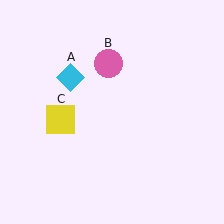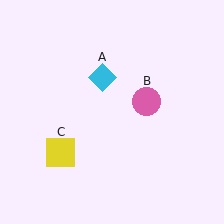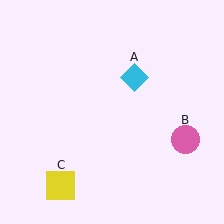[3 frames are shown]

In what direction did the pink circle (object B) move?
The pink circle (object B) moved down and to the right.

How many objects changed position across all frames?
3 objects changed position: cyan diamond (object A), pink circle (object B), yellow square (object C).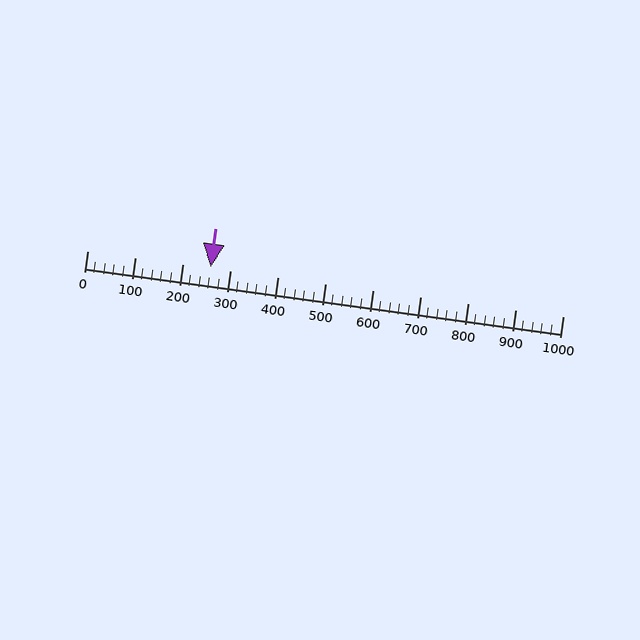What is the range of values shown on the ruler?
The ruler shows values from 0 to 1000.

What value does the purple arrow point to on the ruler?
The purple arrow points to approximately 260.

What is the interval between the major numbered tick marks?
The major tick marks are spaced 100 units apart.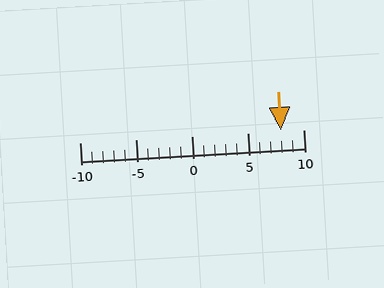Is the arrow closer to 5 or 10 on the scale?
The arrow is closer to 10.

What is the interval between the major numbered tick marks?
The major tick marks are spaced 5 units apart.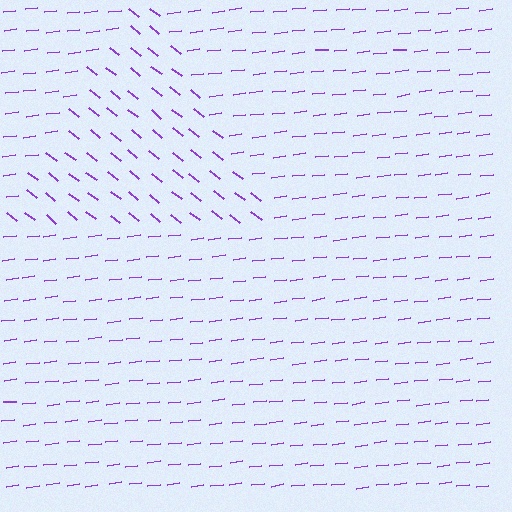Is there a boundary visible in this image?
Yes, there is a texture boundary formed by a change in line orientation.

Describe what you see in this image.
The image is filled with small purple line segments. A triangle region in the image has lines oriented differently from the surrounding lines, creating a visible texture boundary.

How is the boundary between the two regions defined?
The boundary is defined purely by a change in line orientation (approximately 45 degrees difference). All lines are the same color and thickness.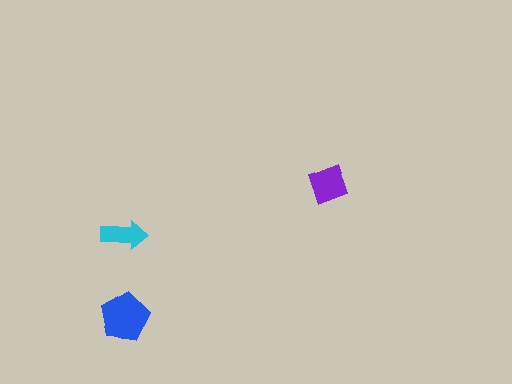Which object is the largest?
The blue pentagon.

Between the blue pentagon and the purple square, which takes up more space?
The blue pentagon.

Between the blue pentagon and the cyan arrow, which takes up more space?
The blue pentagon.